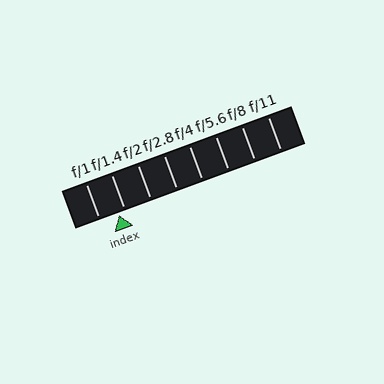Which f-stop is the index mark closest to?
The index mark is closest to f/1.4.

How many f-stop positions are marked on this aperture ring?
There are 8 f-stop positions marked.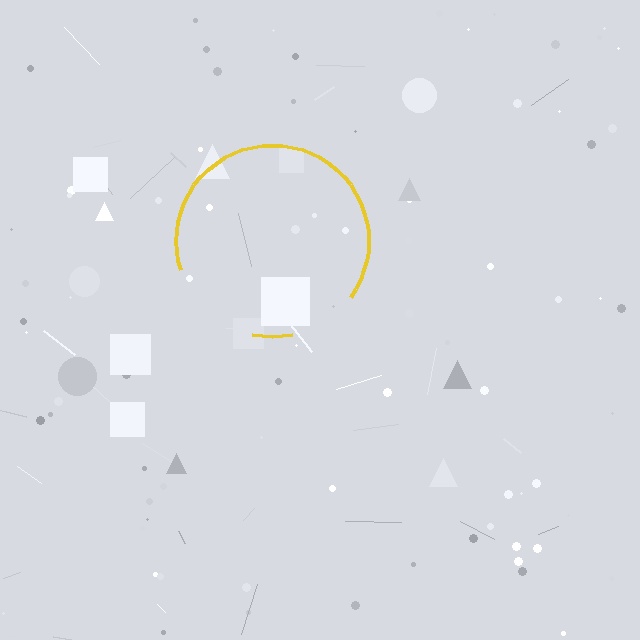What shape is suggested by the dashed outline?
The dashed outline suggests a circle.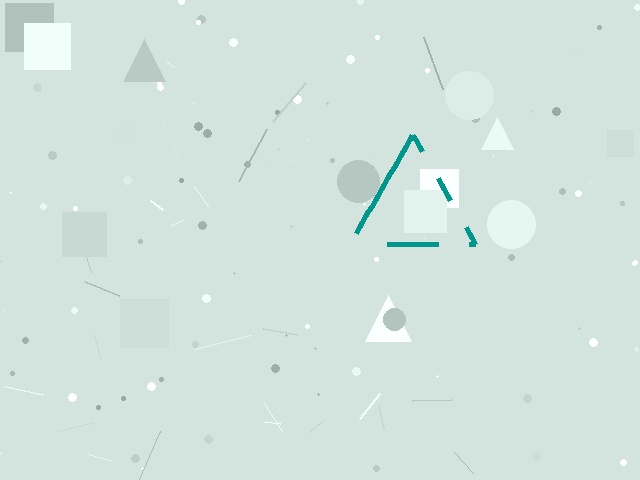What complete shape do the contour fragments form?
The contour fragments form a triangle.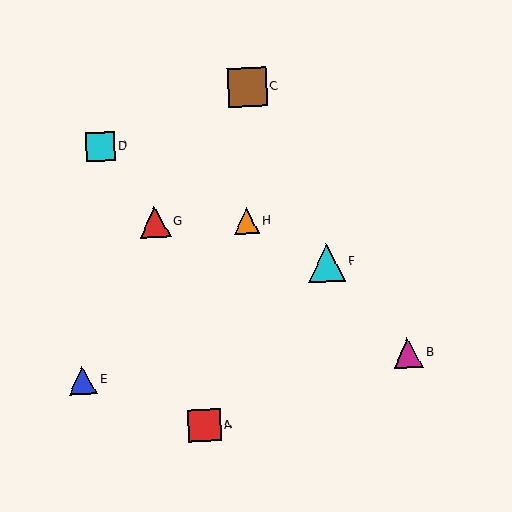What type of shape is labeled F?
Shape F is a cyan triangle.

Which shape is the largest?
The brown square (labeled C) is the largest.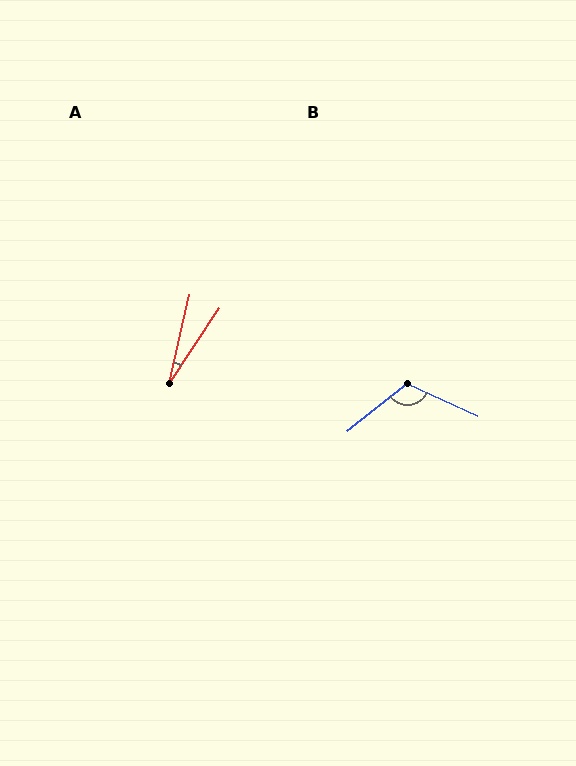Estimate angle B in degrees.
Approximately 117 degrees.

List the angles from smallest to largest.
A (20°), B (117°).